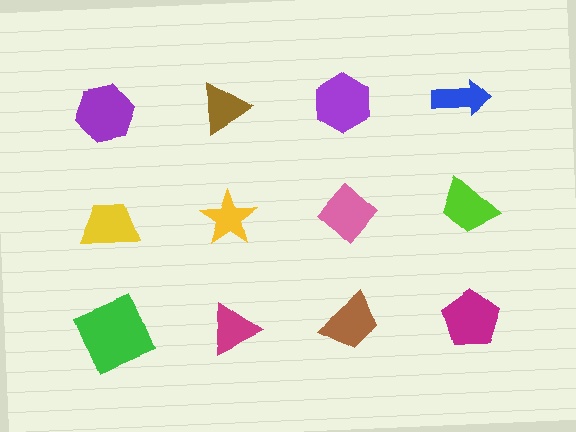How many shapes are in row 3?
4 shapes.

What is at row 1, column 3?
A purple hexagon.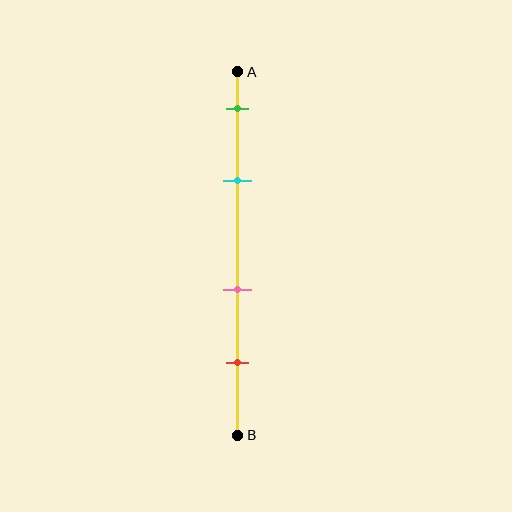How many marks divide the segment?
There are 4 marks dividing the segment.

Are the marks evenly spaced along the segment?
No, the marks are not evenly spaced.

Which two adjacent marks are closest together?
The green and cyan marks are the closest adjacent pair.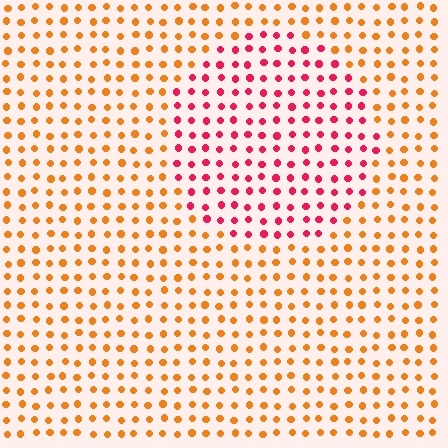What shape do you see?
I see a circle.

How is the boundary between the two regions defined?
The boundary is defined purely by a slight shift in hue (about 48 degrees). Spacing, size, and orientation are identical on both sides.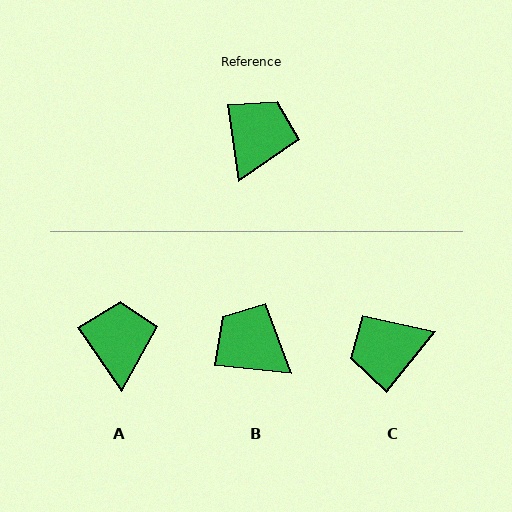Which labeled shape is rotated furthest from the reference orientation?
C, about 133 degrees away.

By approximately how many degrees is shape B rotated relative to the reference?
Approximately 76 degrees counter-clockwise.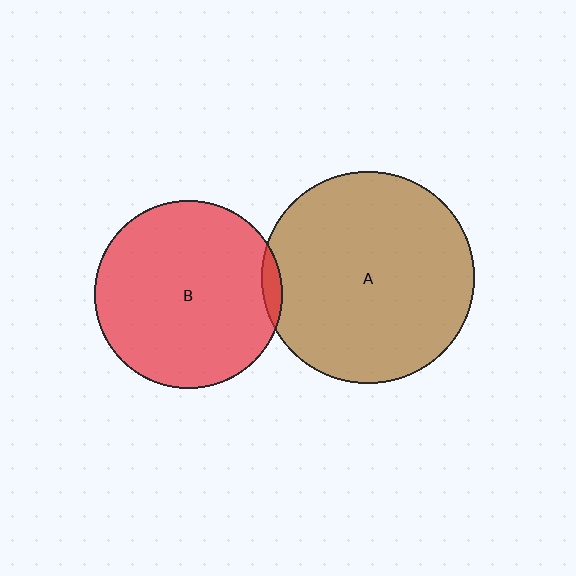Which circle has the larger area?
Circle A (brown).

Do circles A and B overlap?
Yes.